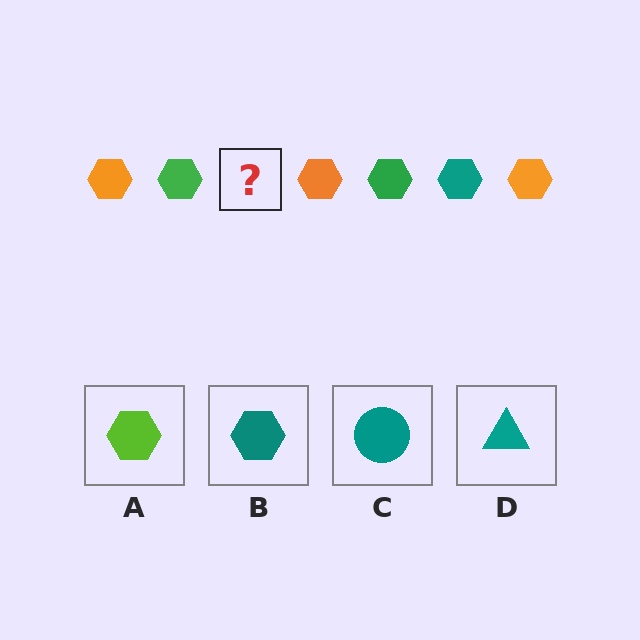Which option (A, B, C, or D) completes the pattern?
B.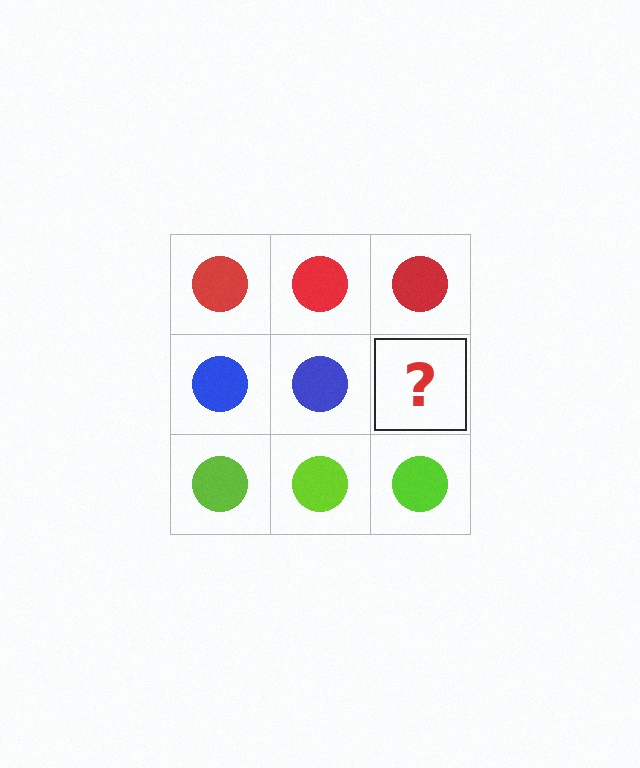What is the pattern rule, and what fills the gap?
The rule is that each row has a consistent color. The gap should be filled with a blue circle.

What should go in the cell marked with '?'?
The missing cell should contain a blue circle.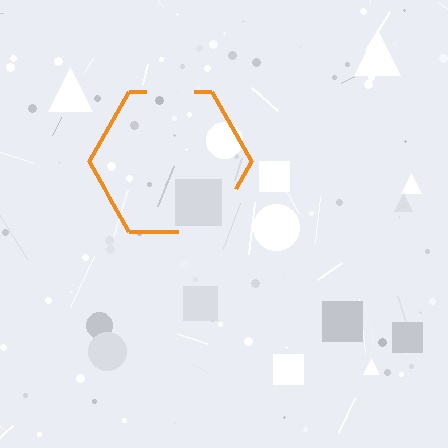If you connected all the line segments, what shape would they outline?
They would outline a hexagon.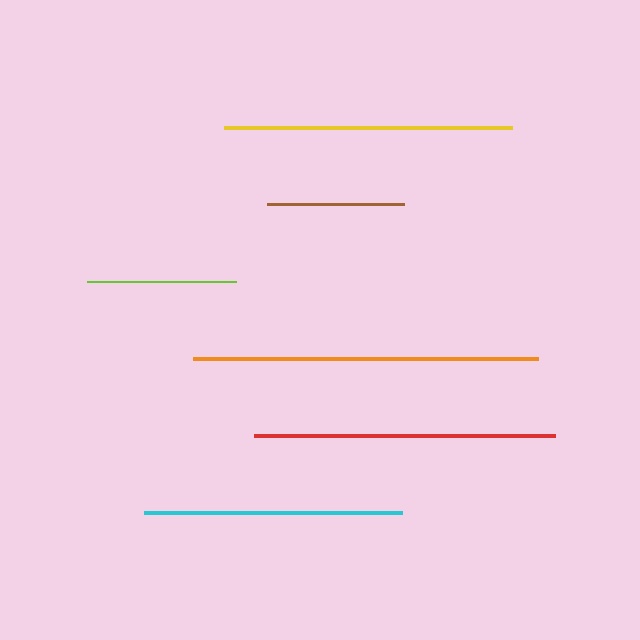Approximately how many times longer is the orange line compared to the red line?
The orange line is approximately 1.1 times the length of the red line.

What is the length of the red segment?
The red segment is approximately 302 pixels long.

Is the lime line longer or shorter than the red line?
The red line is longer than the lime line.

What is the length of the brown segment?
The brown segment is approximately 137 pixels long.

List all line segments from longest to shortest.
From longest to shortest: orange, red, yellow, cyan, lime, brown.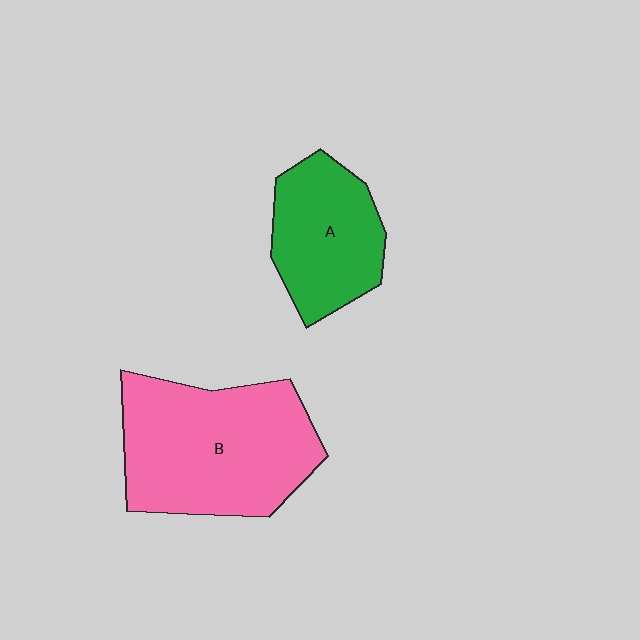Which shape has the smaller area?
Shape A (green).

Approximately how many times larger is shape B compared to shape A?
Approximately 1.6 times.